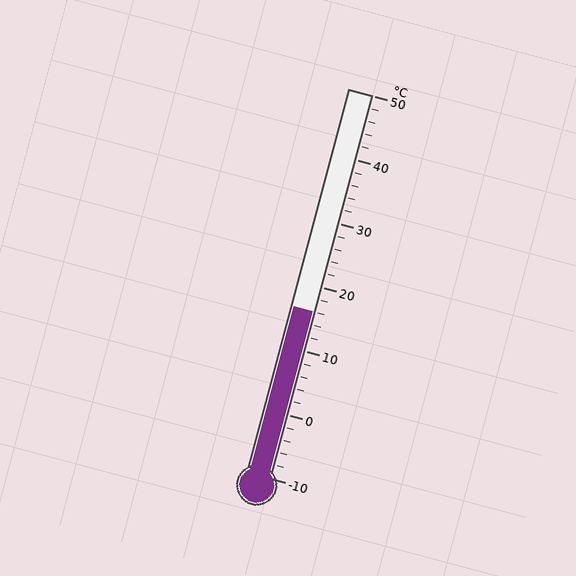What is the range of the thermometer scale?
The thermometer scale ranges from -10°C to 50°C.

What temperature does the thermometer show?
The thermometer shows approximately 16°C.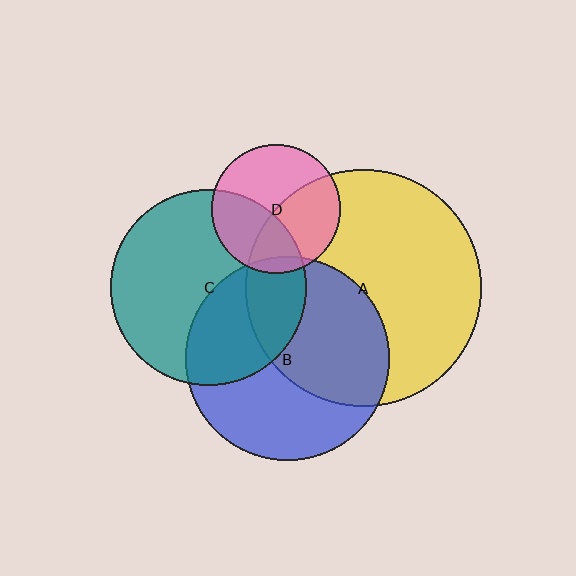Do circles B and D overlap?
Yes.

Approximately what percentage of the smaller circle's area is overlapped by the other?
Approximately 5%.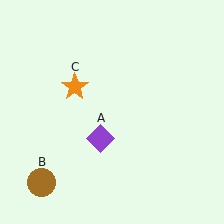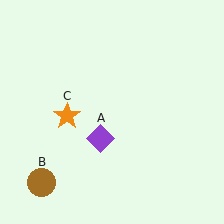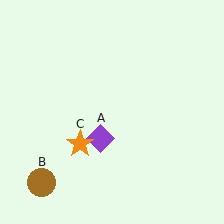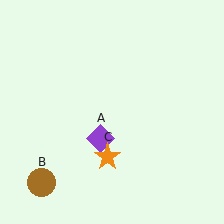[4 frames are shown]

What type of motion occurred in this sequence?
The orange star (object C) rotated counterclockwise around the center of the scene.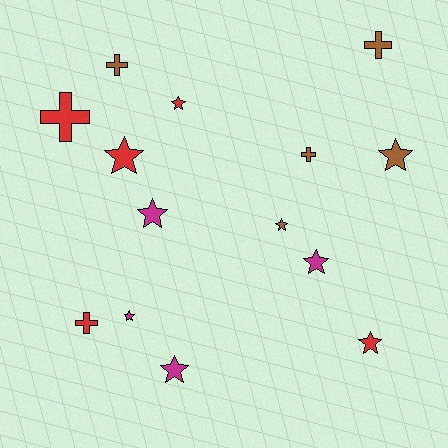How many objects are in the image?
There are 14 objects.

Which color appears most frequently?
Red, with 5 objects.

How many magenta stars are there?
There are 4 magenta stars.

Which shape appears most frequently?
Star, with 9 objects.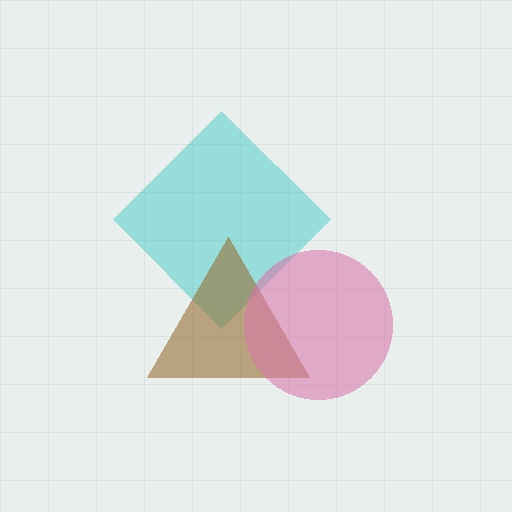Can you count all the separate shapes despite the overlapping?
Yes, there are 3 separate shapes.